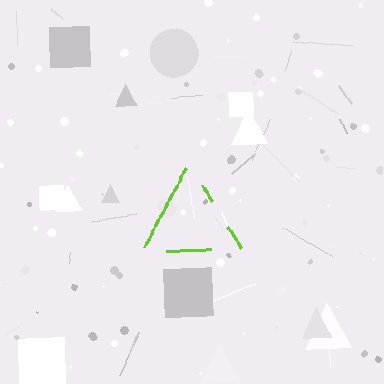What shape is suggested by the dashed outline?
The dashed outline suggests a triangle.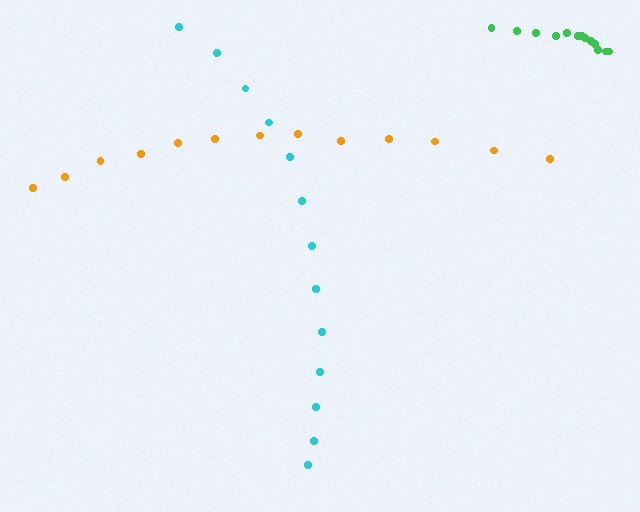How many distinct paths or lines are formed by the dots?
There are 3 distinct paths.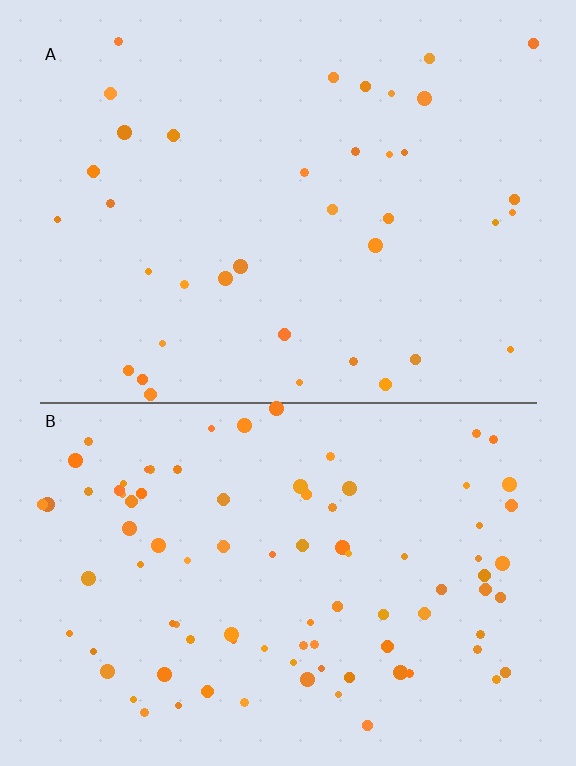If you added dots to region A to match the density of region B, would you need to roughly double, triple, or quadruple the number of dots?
Approximately double.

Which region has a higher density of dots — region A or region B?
B (the bottom).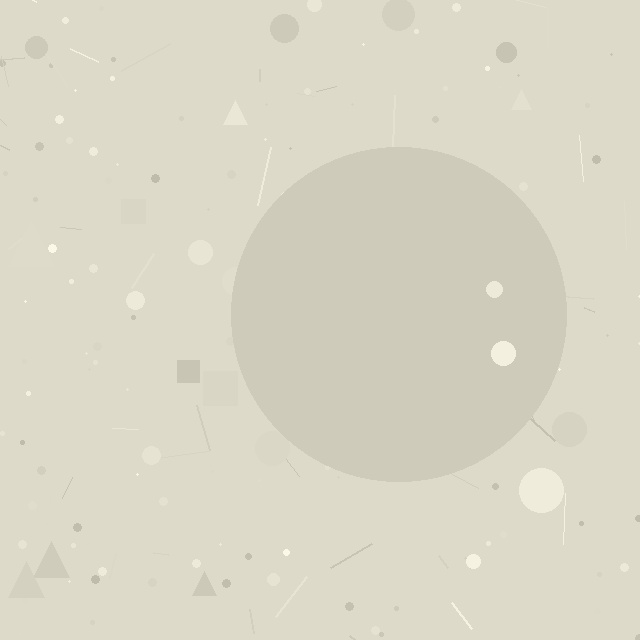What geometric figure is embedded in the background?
A circle is embedded in the background.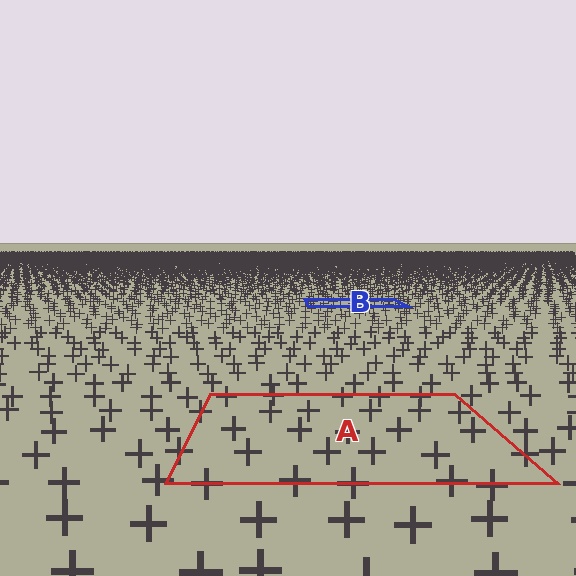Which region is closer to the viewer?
Region A is closer. The texture elements there are larger and more spread out.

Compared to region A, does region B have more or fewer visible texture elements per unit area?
Region B has more texture elements per unit area — they are packed more densely because it is farther away.